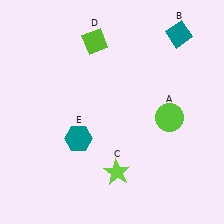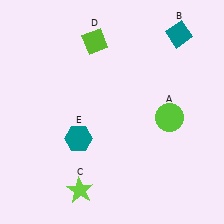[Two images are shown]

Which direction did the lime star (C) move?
The lime star (C) moved left.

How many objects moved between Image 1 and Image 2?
1 object moved between the two images.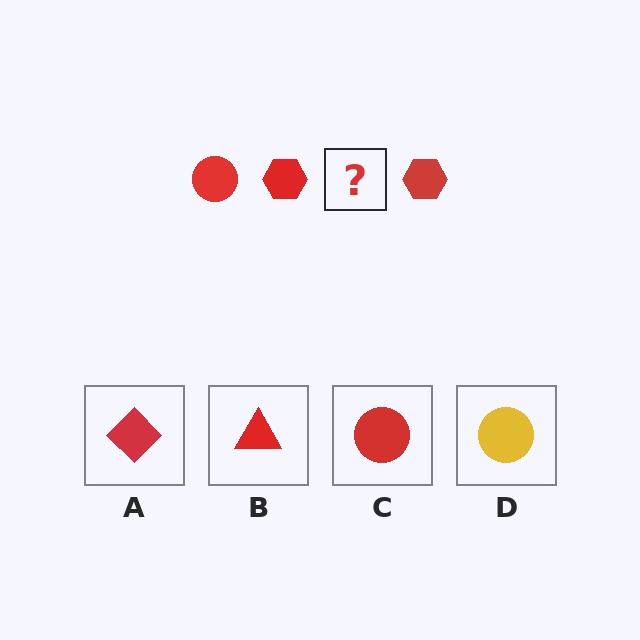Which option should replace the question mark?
Option C.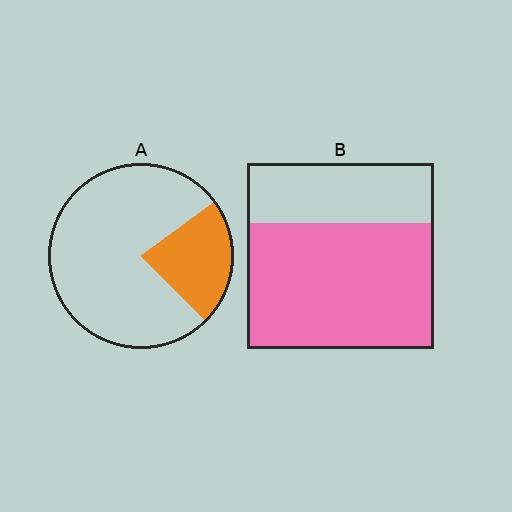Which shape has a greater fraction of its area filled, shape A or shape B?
Shape B.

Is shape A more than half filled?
No.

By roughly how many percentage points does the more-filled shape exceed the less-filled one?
By roughly 45 percentage points (B over A).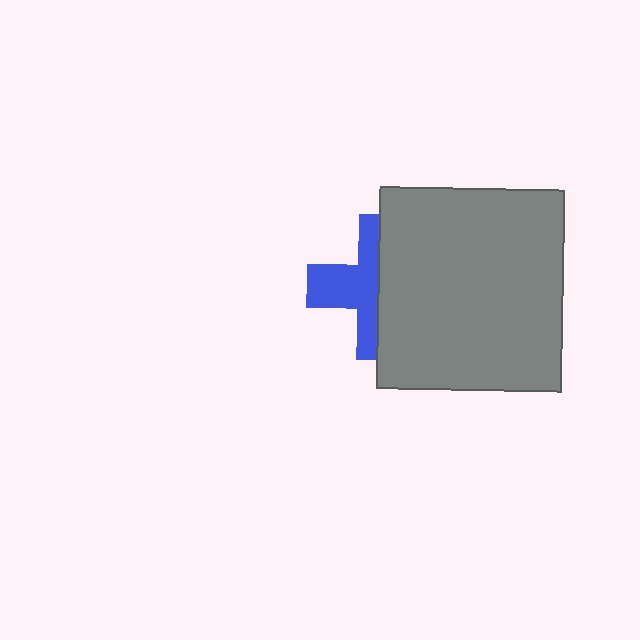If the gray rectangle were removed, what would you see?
You would see the complete blue cross.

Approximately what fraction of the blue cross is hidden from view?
Roughly 52% of the blue cross is hidden behind the gray rectangle.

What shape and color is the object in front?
The object in front is a gray rectangle.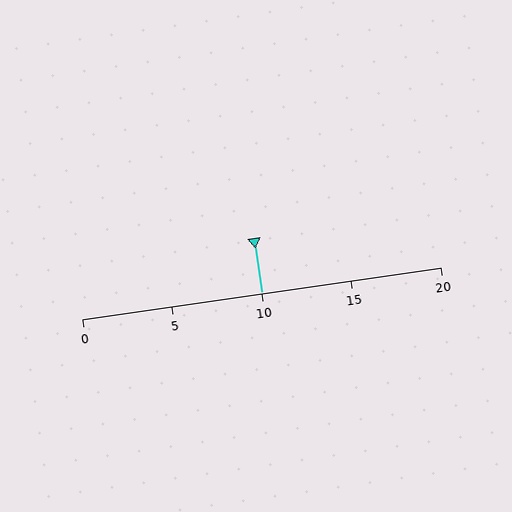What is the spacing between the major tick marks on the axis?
The major ticks are spaced 5 apart.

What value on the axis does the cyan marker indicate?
The marker indicates approximately 10.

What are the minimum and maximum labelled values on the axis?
The axis runs from 0 to 20.